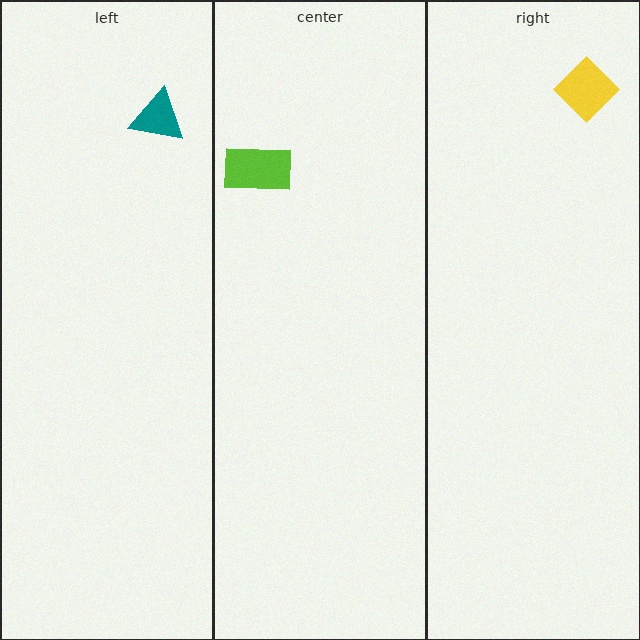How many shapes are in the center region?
1.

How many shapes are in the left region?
1.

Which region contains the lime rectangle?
The center region.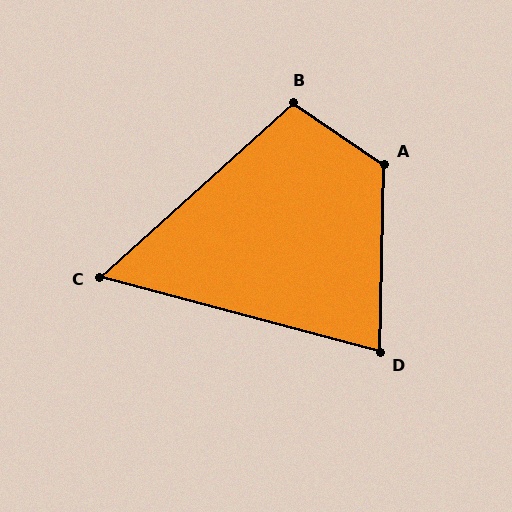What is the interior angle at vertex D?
Approximately 76 degrees (acute).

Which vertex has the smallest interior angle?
C, at approximately 57 degrees.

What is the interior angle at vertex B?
Approximately 104 degrees (obtuse).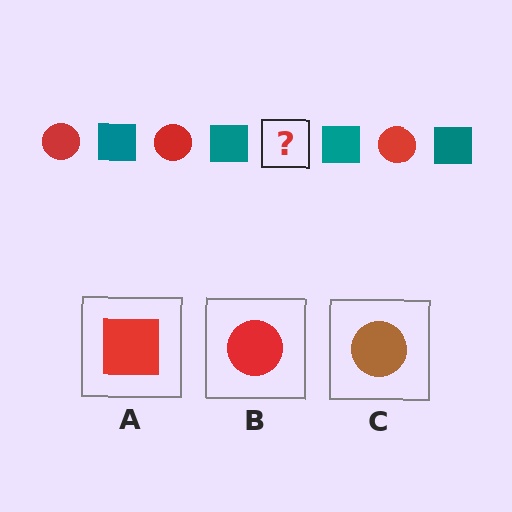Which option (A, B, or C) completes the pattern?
B.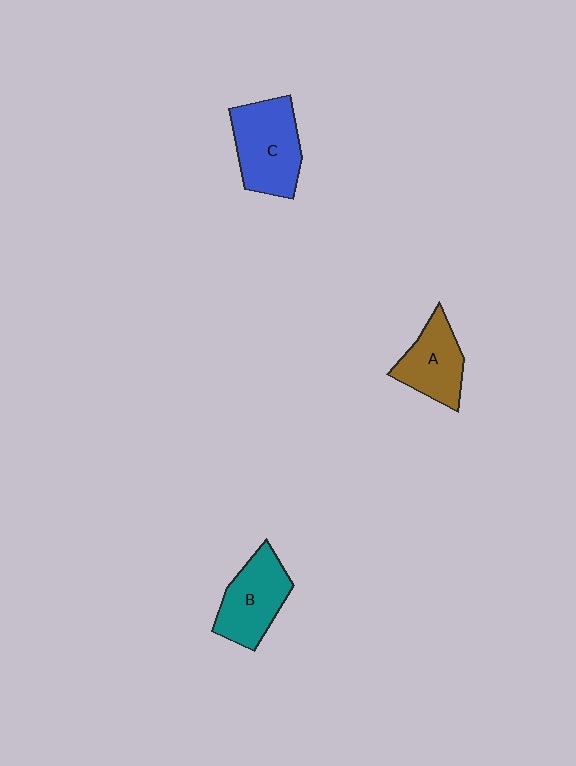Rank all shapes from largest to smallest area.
From largest to smallest: C (blue), B (teal), A (brown).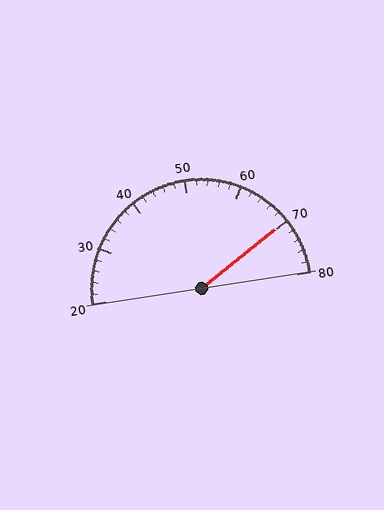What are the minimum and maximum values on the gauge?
The gauge ranges from 20 to 80.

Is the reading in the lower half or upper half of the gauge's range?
The reading is in the upper half of the range (20 to 80).